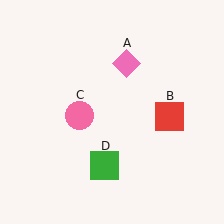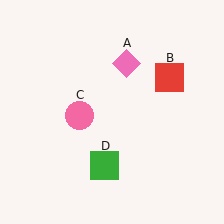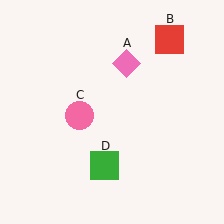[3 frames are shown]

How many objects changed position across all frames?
1 object changed position: red square (object B).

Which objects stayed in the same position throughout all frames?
Pink diamond (object A) and pink circle (object C) and green square (object D) remained stationary.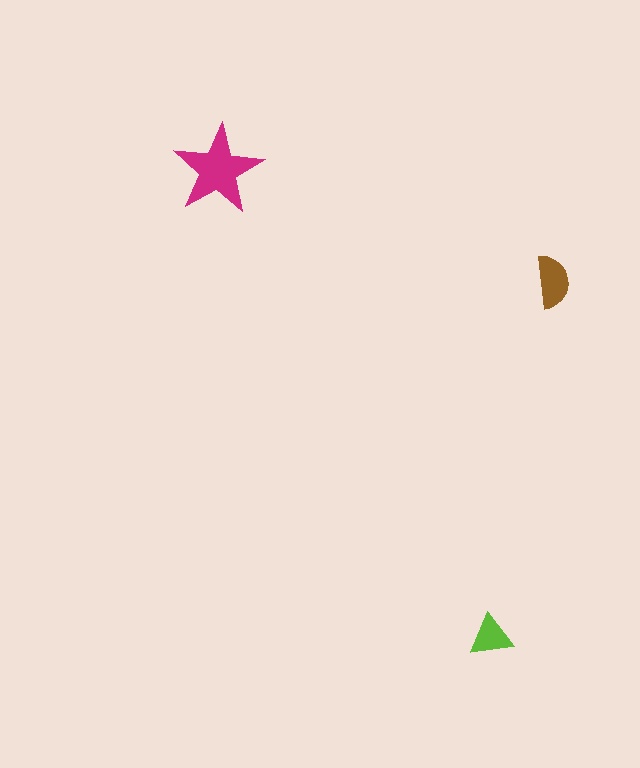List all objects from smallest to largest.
The lime triangle, the brown semicircle, the magenta star.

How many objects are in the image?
There are 3 objects in the image.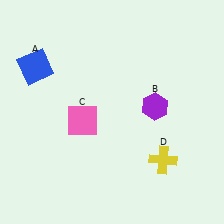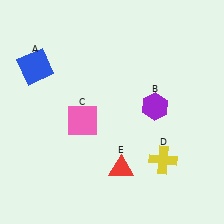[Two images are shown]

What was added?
A red triangle (E) was added in Image 2.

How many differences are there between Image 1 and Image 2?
There is 1 difference between the two images.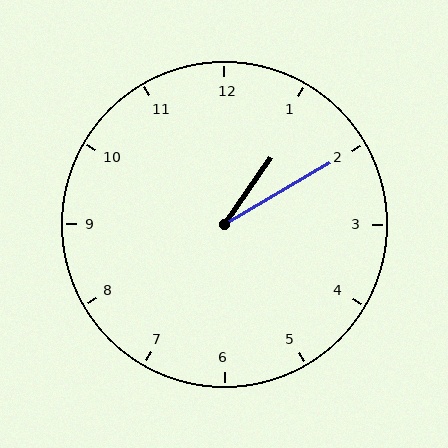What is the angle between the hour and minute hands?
Approximately 25 degrees.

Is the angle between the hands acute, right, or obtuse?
It is acute.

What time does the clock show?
1:10.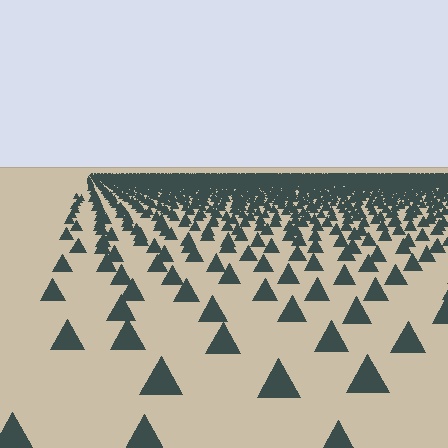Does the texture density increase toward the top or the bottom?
Density increases toward the top.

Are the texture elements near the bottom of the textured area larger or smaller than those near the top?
Larger. Near the bottom, elements are closer to the viewer and appear at a bigger on-screen size.